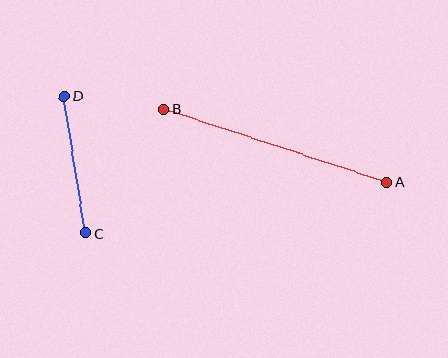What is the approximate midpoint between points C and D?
The midpoint is at approximately (75, 165) pixels.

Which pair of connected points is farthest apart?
Points A and B are farthest apart.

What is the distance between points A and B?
The distance is approximately 234 pixels.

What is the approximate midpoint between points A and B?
The midpoint is at approximately (275, 146) pixels.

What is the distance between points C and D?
The distance is approximately 139 pixels.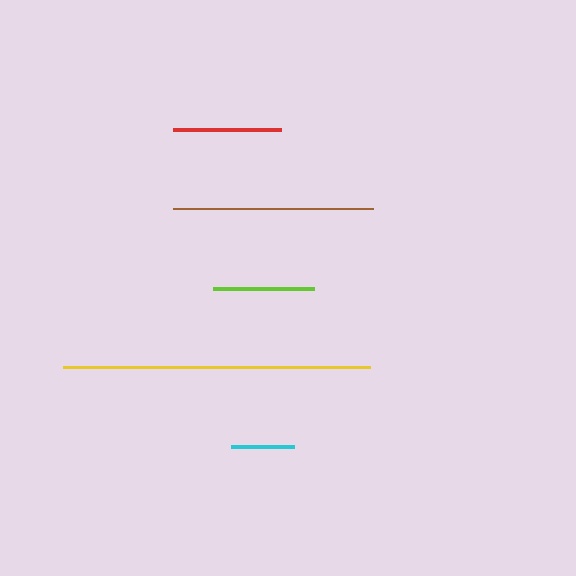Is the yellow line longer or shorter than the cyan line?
The yellow line is longer than the cyan line.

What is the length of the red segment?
The red segment is approximately 108 pixels long.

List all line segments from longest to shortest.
From longest to shortest: yellow, brown, red, lime, cyan.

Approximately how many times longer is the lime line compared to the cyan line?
The lime line is approximately 1.6 times the length of the cyan line.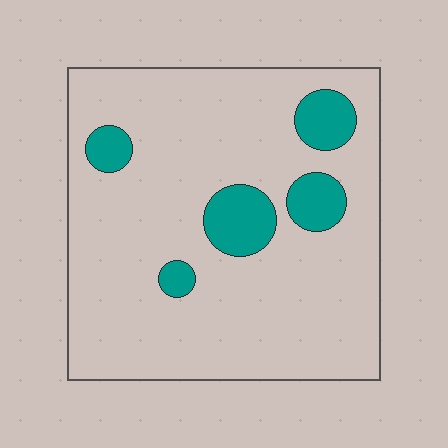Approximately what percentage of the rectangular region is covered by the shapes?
Approximately 15%.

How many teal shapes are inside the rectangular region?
5.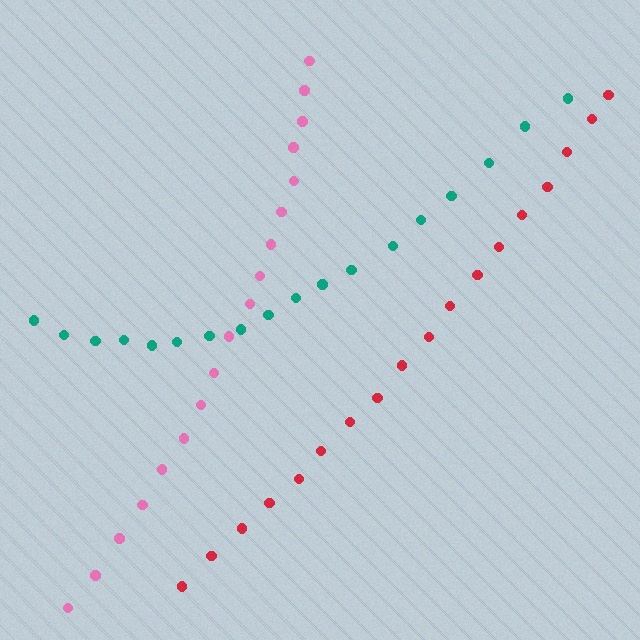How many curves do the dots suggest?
There are 3 distinct paths.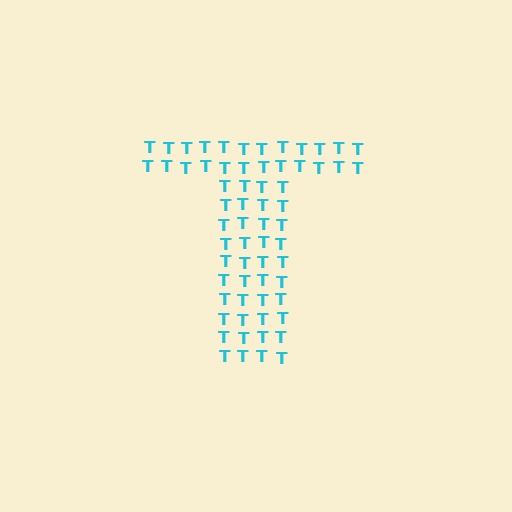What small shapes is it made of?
It is made of small letter T's.